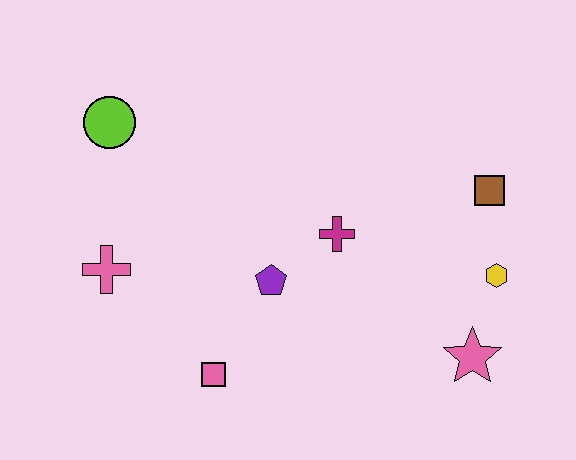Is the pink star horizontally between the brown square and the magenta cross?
Yes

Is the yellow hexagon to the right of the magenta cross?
Yes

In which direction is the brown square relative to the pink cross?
The brown square is to the right of the pink cross.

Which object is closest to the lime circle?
The pink cross is closest to the lime circle.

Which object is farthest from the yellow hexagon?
The lime circle is farthest from the yellow hexagon.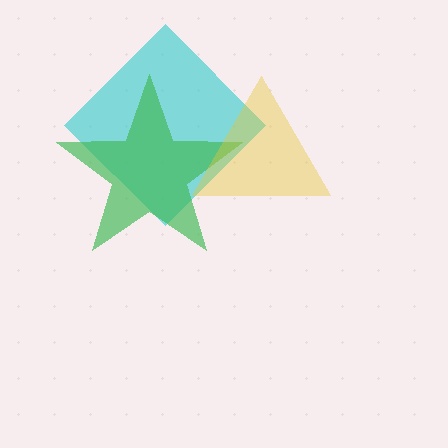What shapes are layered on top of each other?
The layered shapes are: a cyan diamond, a green star, a yellow triangle.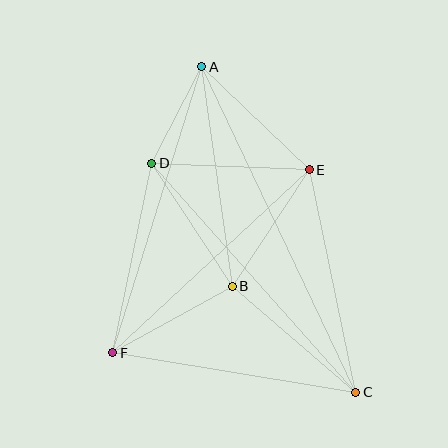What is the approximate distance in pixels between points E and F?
The distance between E and F is approximately 268 pixels.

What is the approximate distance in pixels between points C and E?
The distance between C and E is approximately 227 pixels.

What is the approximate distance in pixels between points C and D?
The distance between C and D is approximately 306 pixels.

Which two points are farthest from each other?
Points A and C are farthest from each other.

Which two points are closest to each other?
Points A and D are closest to each other.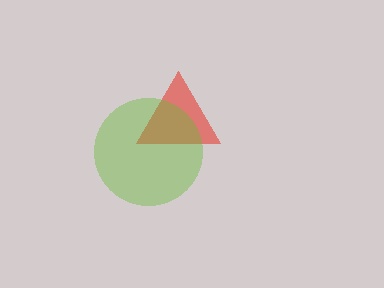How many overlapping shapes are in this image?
There are 2 overlapping shapes in the image.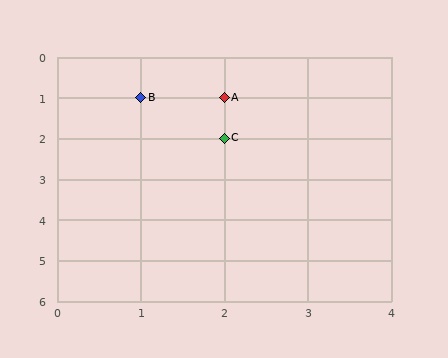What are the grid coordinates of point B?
Point B is at grid coordinates (1, 1).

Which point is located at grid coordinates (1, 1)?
Point B is at (1, 1).